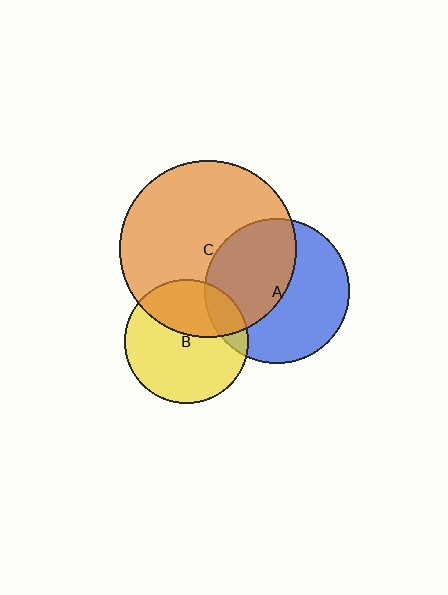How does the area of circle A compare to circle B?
Approximately 1.4 times.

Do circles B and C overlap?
Yes.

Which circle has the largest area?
Circle C (orange).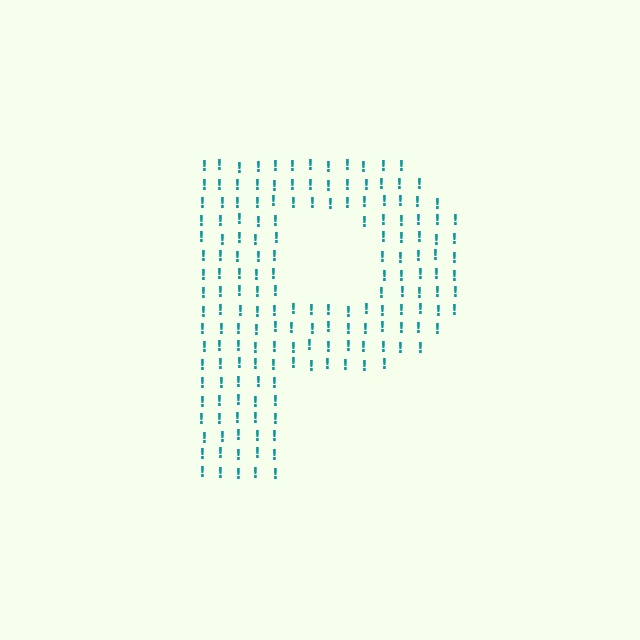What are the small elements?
The small elements are exclamation marks.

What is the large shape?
The large shape is the letter P.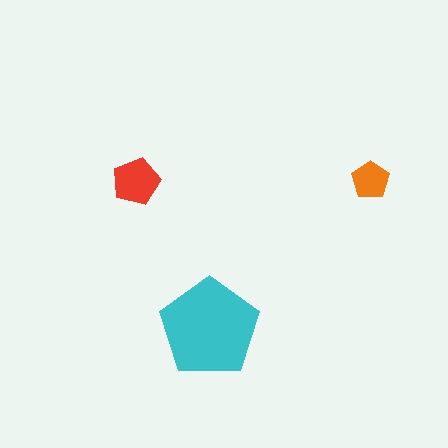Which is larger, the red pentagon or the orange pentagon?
The red one.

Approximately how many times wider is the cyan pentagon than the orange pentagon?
About 2.5 times wider.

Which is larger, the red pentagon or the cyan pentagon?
The cyan one.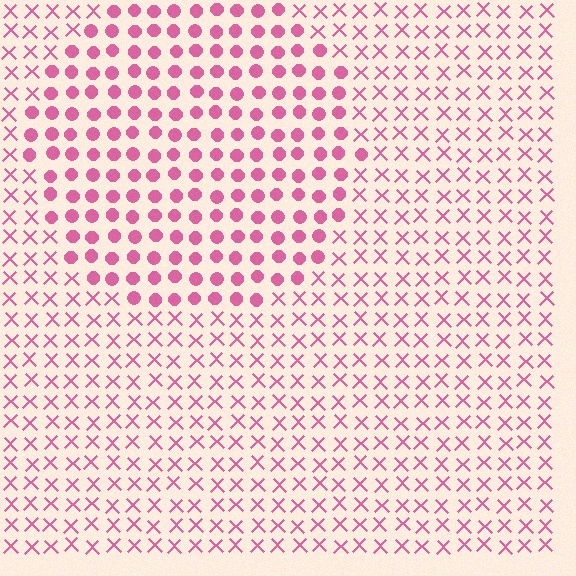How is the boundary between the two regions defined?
The boundary is defined by a change in element shape: circles inside vs. X marks outside. All elements share the same color and spacing.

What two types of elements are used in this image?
The image uses circles inside the circle region and X marks outside it.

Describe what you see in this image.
The image is filled with small pink elements arranged in a uniform grid. A circle-shaped region contains circles, while the surrounding area contains X marks. The boundary is defined purely by the change in element shape.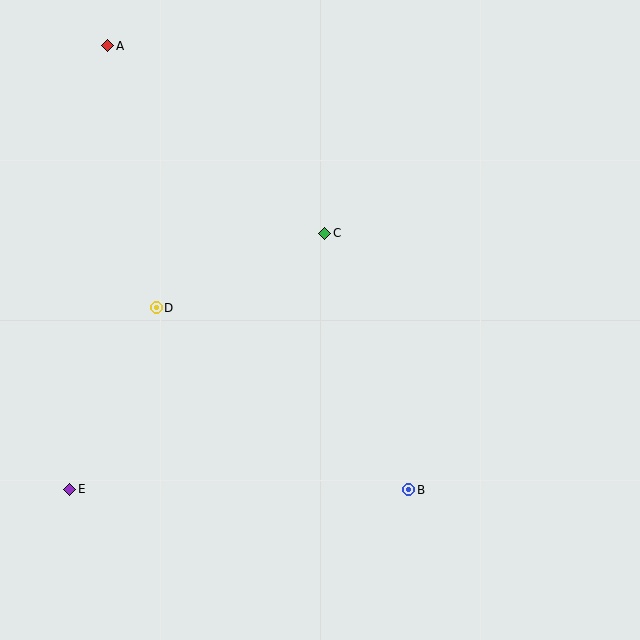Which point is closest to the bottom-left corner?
Point E is closest to the bottom-left corner.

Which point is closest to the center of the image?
Point C at (325, 233) is closest to the center.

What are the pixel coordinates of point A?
Point A is at (108, 46).